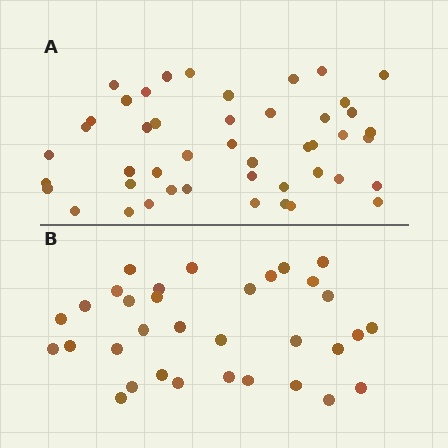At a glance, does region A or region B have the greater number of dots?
Region A (the top region) has more dots.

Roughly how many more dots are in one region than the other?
Region A has approximately 15 more dots than region B.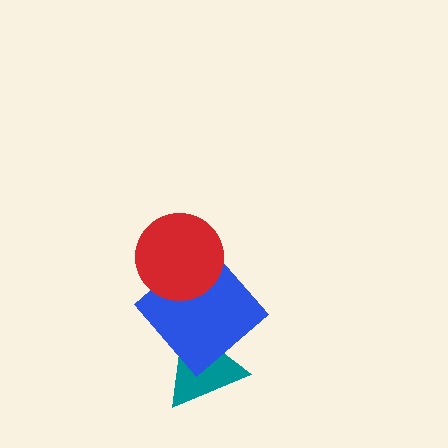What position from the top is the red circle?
The red circle is 1st from the top.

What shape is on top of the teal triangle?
The blue diamond is on top of the teal triangle.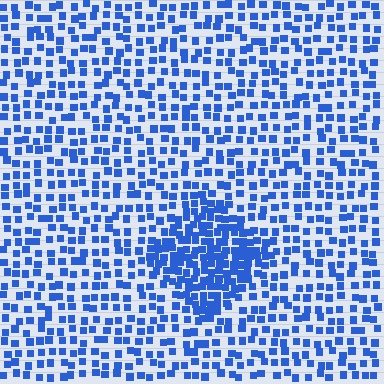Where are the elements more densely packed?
The elements are more densely packed inside the diamond boundary.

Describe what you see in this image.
The image contains small blue elements arranged at two different densities. A diamond-shaped region is visible where the elements are more densely packed than the surrounding area.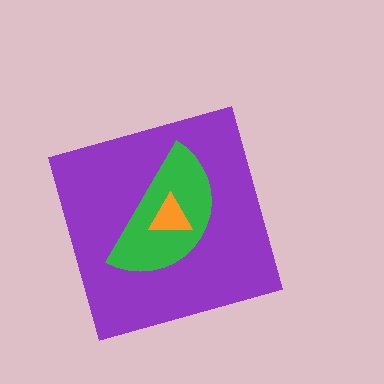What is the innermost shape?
The orange triangle.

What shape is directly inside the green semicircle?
The orange triangle.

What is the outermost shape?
The purple diamond.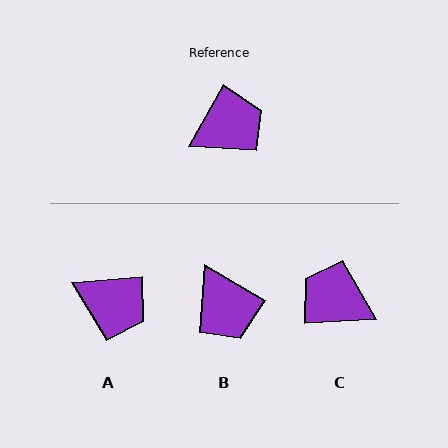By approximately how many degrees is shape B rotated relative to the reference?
Approximately 90 degrees clockwise.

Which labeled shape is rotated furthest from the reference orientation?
C, about 123 degrees away.